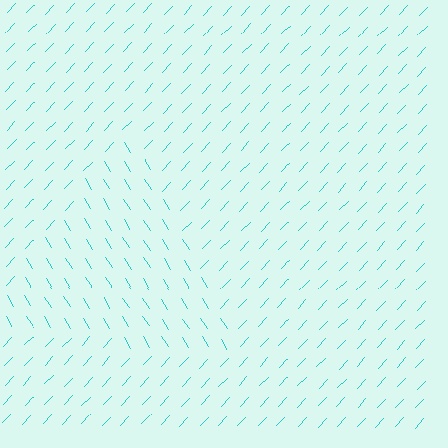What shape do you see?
I see a triangle.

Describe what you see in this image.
The image is filled with small cyan line segments. A triangle region in the image has lines oriented differently from the surrounding lines, creating a visible texture boundary.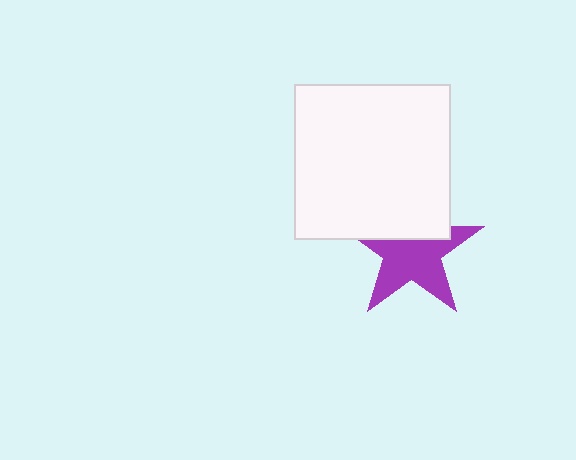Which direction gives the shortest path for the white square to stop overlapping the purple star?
Moving up gives the shortest separation.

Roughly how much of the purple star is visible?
About half of it is visible (roughly 65%).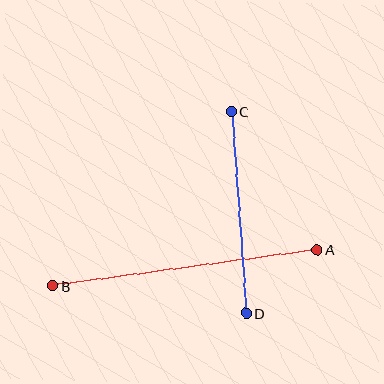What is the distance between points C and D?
The distance is approximately 202 pixels.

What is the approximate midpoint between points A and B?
The midpoint is at approximately (185, 268) pixels.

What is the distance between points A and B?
The distance is approximately 267 pixels.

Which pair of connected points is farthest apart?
Points A and B are farthest apart.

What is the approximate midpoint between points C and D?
The midpoint is at approximately (239, 213) pixels.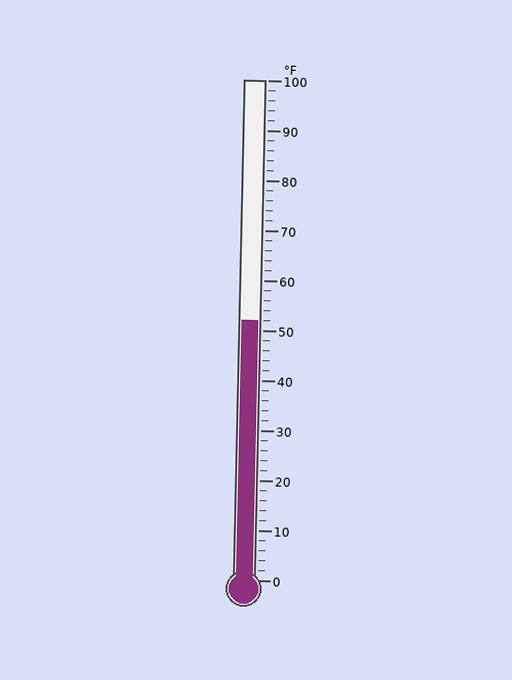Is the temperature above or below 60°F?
The temperature is below 60°F.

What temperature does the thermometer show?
The thermometer shows approximately 52°F.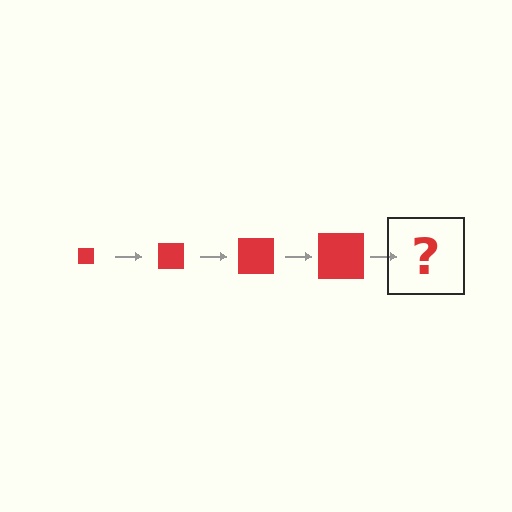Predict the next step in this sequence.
The next step is a red square, larger than the previous one.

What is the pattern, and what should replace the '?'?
The pattern is that the square gets progressively larger each step. The '?' should be a red square, larger than the previous one.